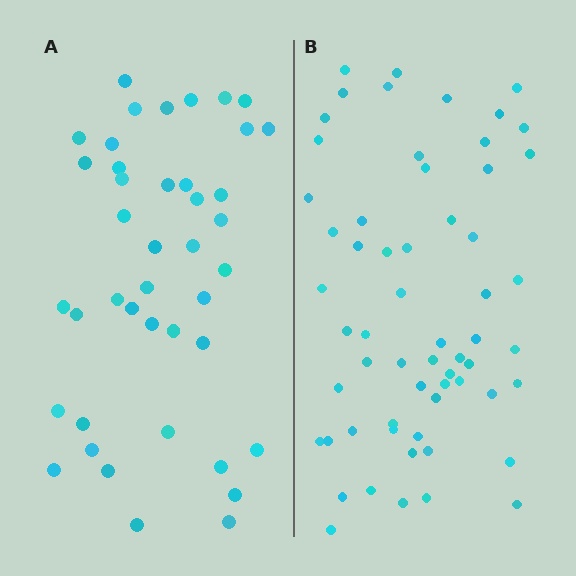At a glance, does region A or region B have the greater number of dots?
Region B (the right region) has more dots.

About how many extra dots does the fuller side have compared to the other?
Region B has approximately 20 more dots than region A.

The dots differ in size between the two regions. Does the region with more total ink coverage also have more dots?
No. Region A has more total ink coverage because its dots are larger, but region B actually contains more individual dots. Total area can be misleading — the number of items is what matters here.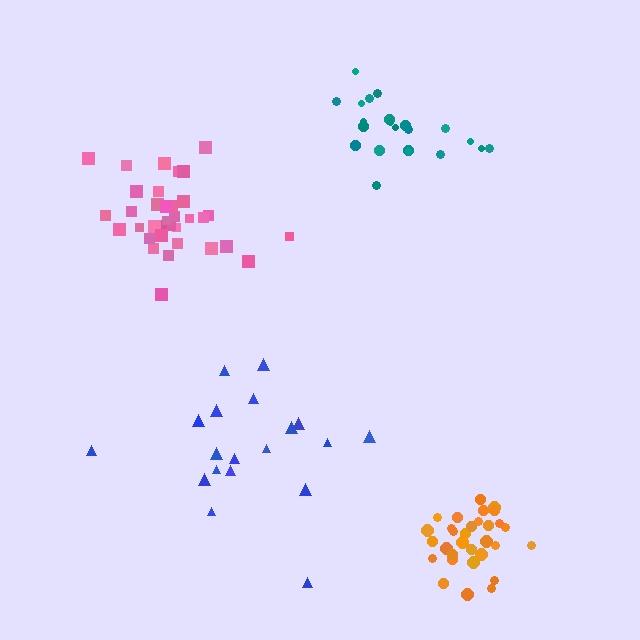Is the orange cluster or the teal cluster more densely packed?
Orange.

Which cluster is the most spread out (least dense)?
Blue.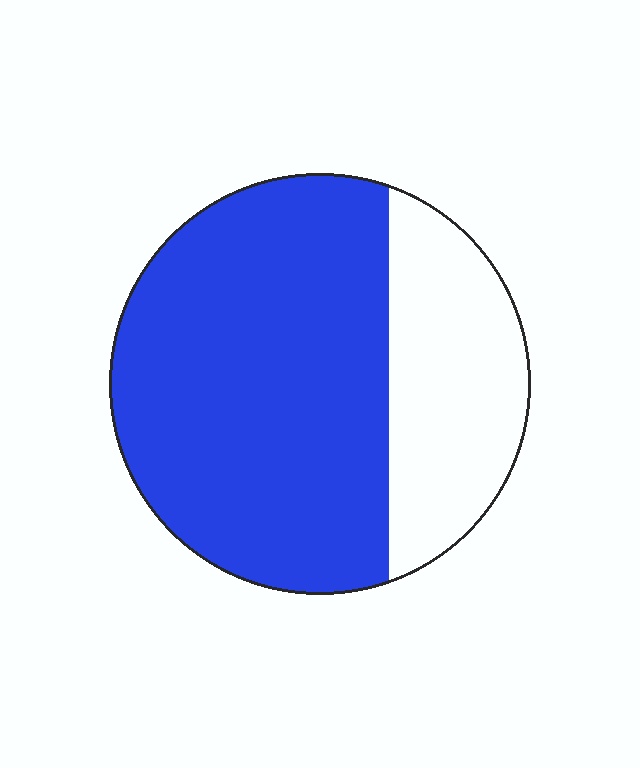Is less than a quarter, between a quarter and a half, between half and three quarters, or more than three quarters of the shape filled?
Between half and three quarters.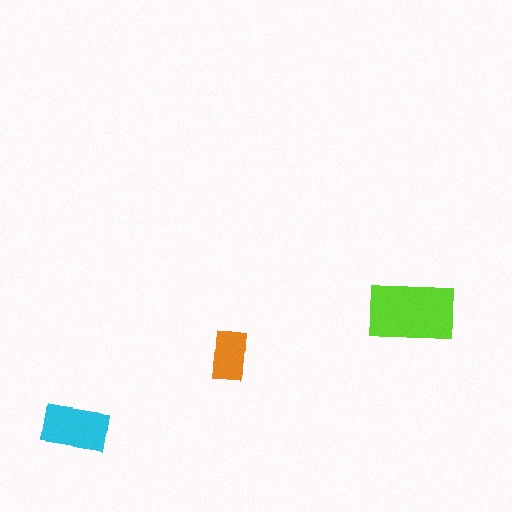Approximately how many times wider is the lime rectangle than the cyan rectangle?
About 1.5 times wider.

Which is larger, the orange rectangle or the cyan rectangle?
The cyan one.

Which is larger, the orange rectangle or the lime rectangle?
The lime one.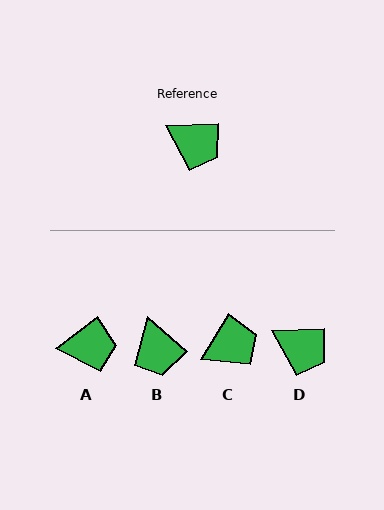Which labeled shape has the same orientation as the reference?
D.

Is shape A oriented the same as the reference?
No, it is off by about 34 degrees.